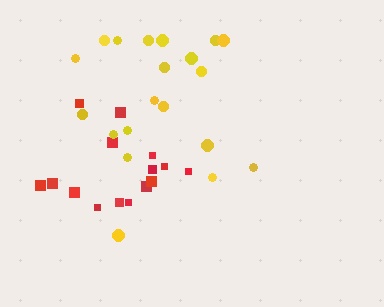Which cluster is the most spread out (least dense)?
Yellow.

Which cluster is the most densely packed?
Red.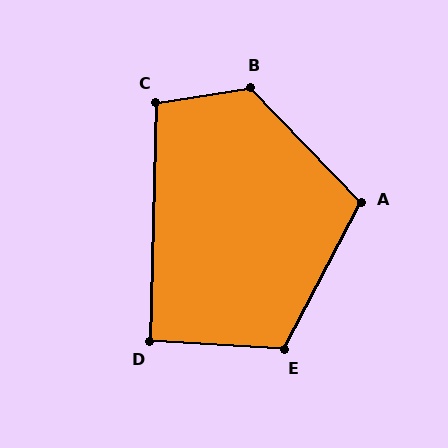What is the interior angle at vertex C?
Approximately 101 degrees (obtuse).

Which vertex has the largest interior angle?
B, at approximately 125 degrees.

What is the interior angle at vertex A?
Approximately 108 degrees (obtuse).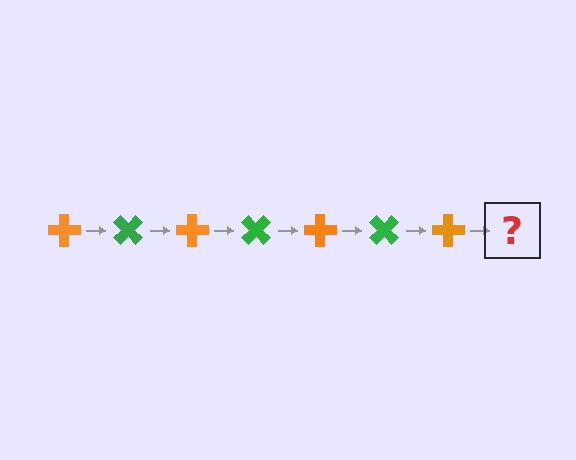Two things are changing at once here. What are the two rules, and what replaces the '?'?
The two rules are that it rotates 45 degrees each step and the color cycles through orange and green. The '?' should be a green cross, rotated 315 degrees from the start.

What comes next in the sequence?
The next element should be a green cross, rotated 315 degrees from the start.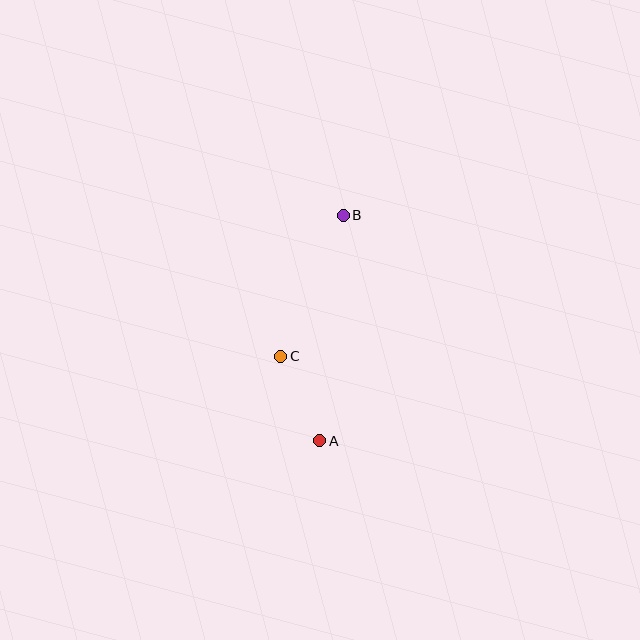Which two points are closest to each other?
Points A and C are closest to each other.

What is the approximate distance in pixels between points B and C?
The distance between B and C is approximately 154 pixels.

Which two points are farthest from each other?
Points A and B are farthest from each other.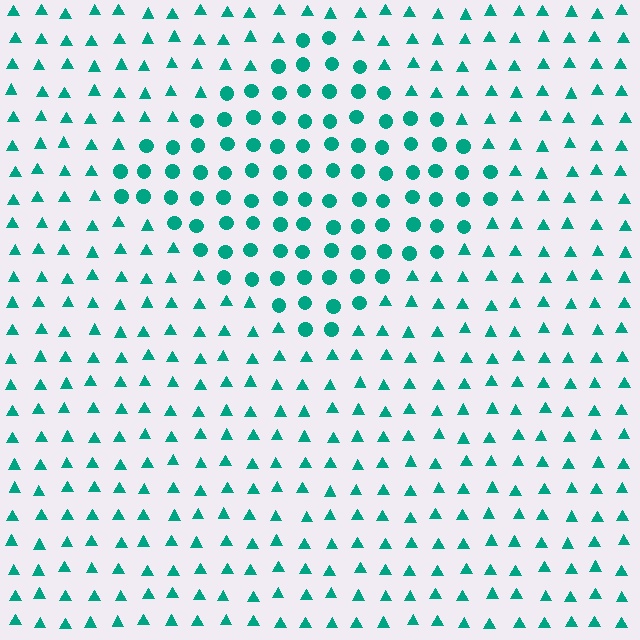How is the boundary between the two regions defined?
The boundary is defined by a change in element shape: circles inside vs. triangles outside. All elements share the same color and spacing.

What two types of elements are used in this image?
The image uses circles inside the diamond region and triangles outside it.